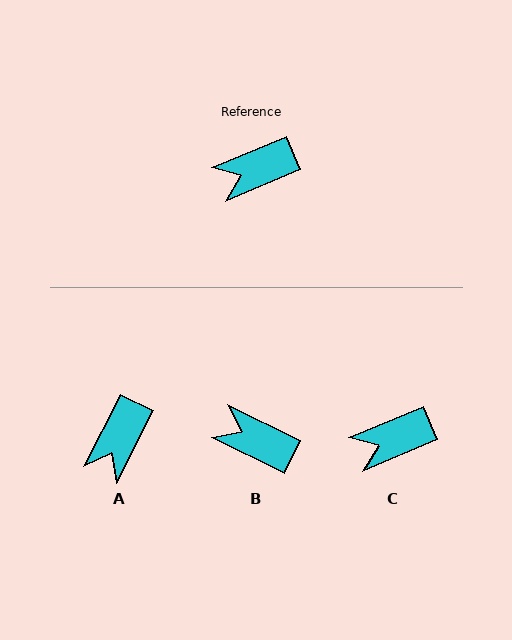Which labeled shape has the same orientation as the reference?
C.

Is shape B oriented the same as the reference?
No, it is off by about 49 degrees.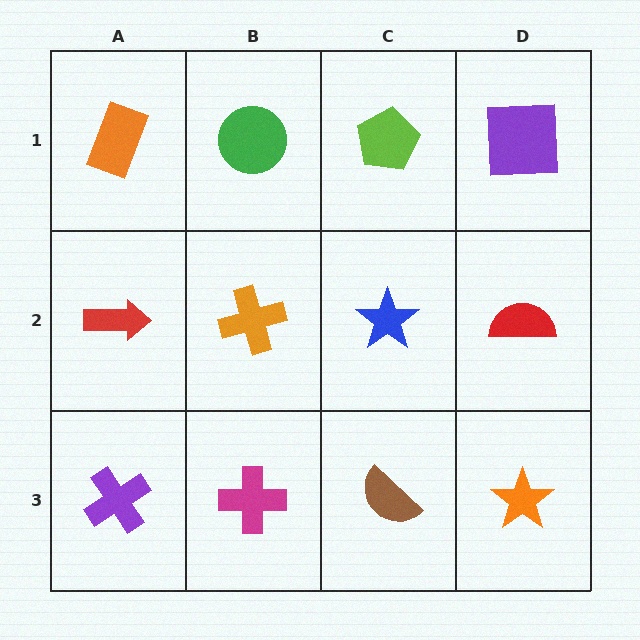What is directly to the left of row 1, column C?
A green circle.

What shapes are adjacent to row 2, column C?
A lime pentagon (row 1, column C), a brown semicircle (row 3, column C), an orange cross (row 2, column B), a red semicircle (row 2, column D).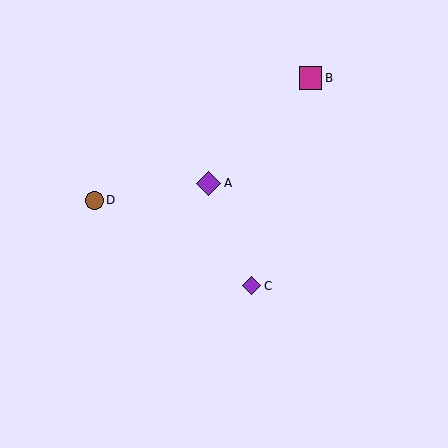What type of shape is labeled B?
Shape B is a magenta square.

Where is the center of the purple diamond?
The center of the purple diamond is at (252, 286).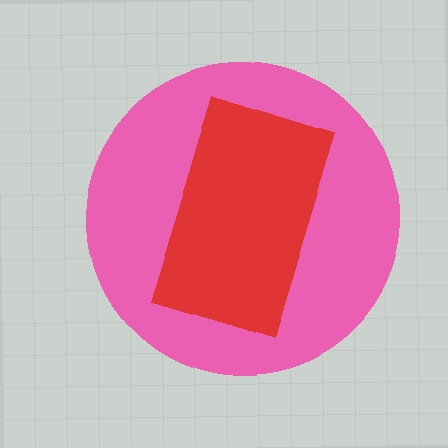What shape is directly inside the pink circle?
The red rectangle.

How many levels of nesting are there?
2.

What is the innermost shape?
The red rectangle.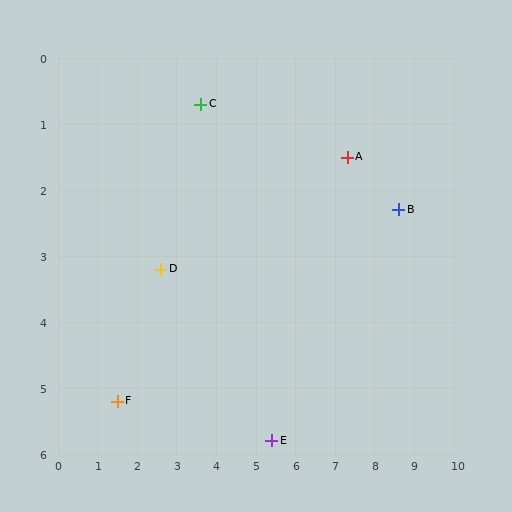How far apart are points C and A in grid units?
Points C and A are about 3.8 grid units apart.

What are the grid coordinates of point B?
Point B is at approximately (8.6, 2.3).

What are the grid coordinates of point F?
Point F is at approximately (1.5, 5.2).